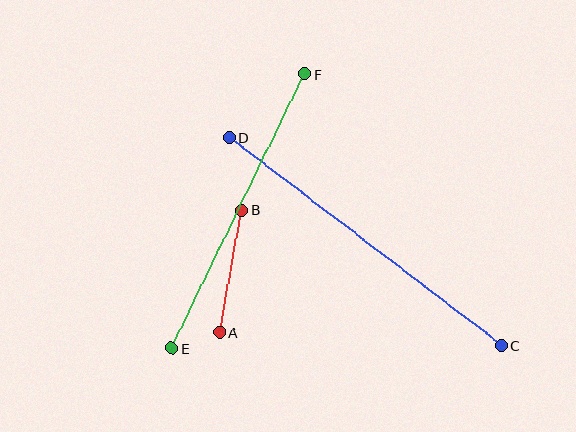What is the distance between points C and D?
The distance is approximately 343 pixels.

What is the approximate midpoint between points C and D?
The midpoint is at approximately (365, 241) pixels.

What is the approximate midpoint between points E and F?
The midpoint is at approximately (238, 211) pixels.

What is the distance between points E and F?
The distance is approximately 305 pixels.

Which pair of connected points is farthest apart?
Points C and D are farthest apart.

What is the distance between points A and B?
The distance is approximately 124 pixels.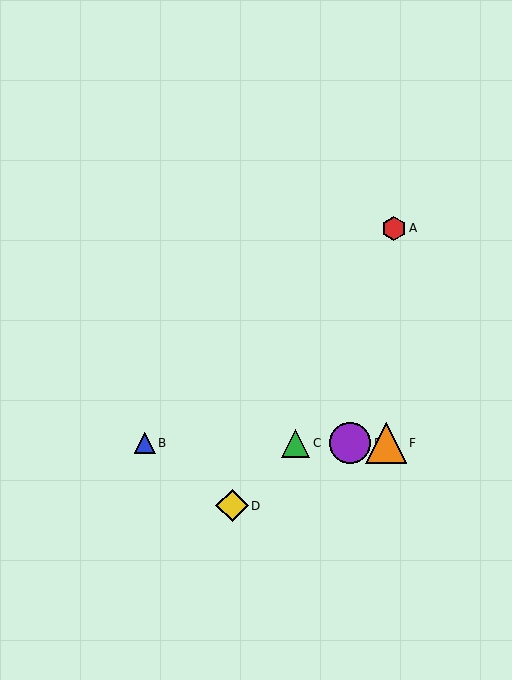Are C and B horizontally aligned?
Yes, both are at y≈443.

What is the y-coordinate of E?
Object E is at y≈443.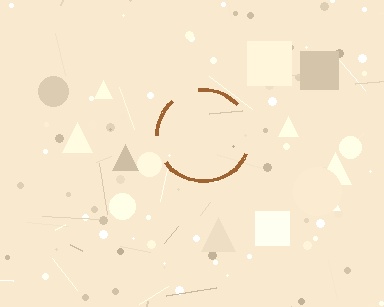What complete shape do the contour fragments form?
The contour fragments form a circle.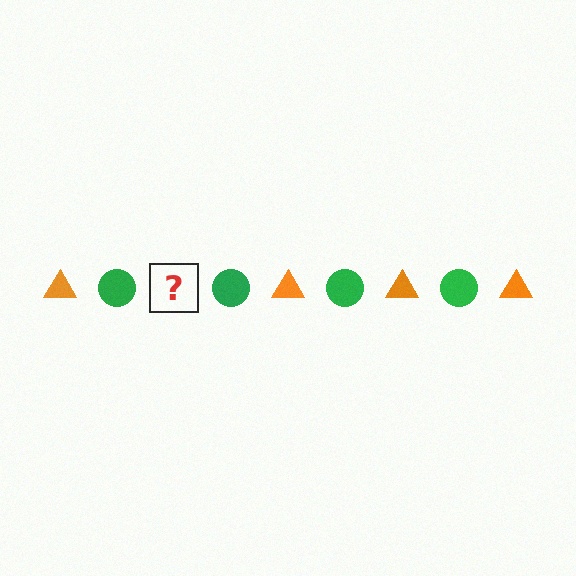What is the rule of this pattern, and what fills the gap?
The rule is that the pattern alternates between orange triangle and green circle. The gap should be filled with an orange triangle.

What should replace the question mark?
The question mark should be replaced with an orange triangle.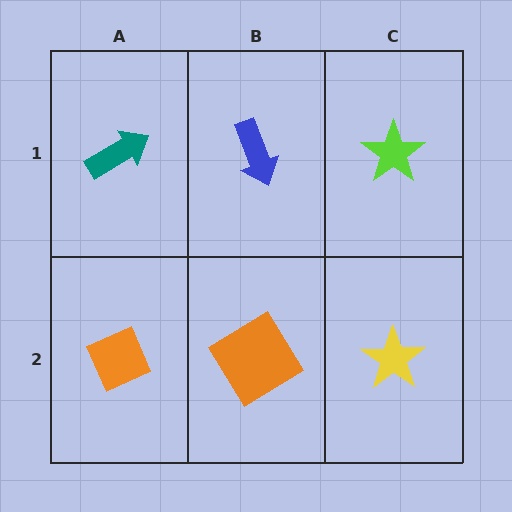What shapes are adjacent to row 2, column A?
A teal arrow (row 1, column A), an orange diamond (row 2, column B).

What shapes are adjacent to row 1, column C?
A yellow star (row 2, column C), a blue arrow (row 1, column B).